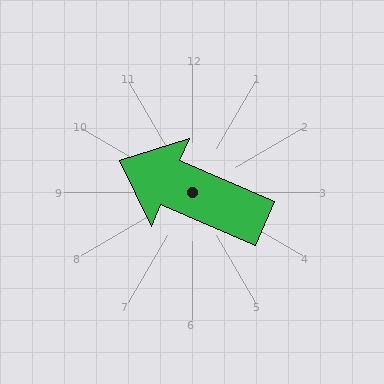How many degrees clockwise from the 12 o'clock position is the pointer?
Approximately 293 degrees.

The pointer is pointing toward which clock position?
Roughly 10 o'clock.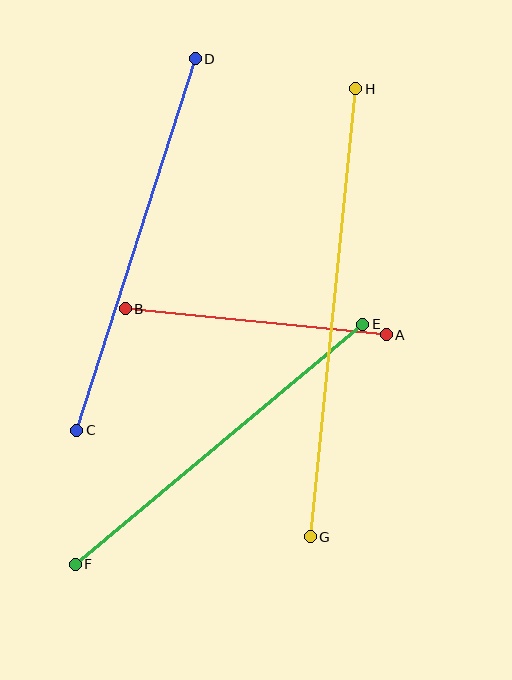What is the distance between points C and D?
The distance is approximately 390 pixels.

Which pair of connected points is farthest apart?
Points G and H are farthest apart.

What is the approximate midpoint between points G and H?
The midpoint is at approximately (333, 313) pixels.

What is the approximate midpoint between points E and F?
The midpoint is at approximately (219, 444) pixels.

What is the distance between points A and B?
The distance is approximately 262 pixels.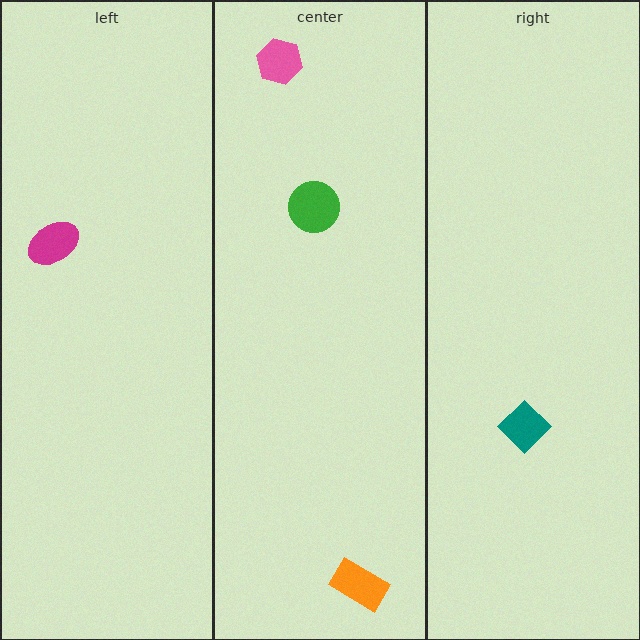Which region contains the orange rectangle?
The center region.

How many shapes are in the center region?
3.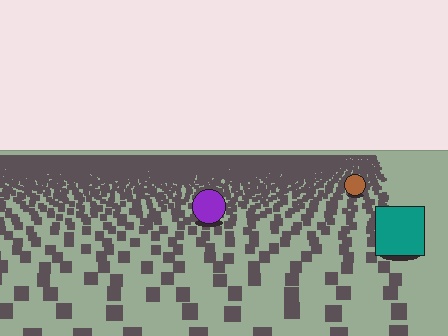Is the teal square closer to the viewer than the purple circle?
Yes. The teal square is closer — you can tell from the texture gradient: the ground texture is coarser near it.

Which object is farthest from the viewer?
The brown circle is farthest from the viewer. It appears smaller and the ground texture around it is denser.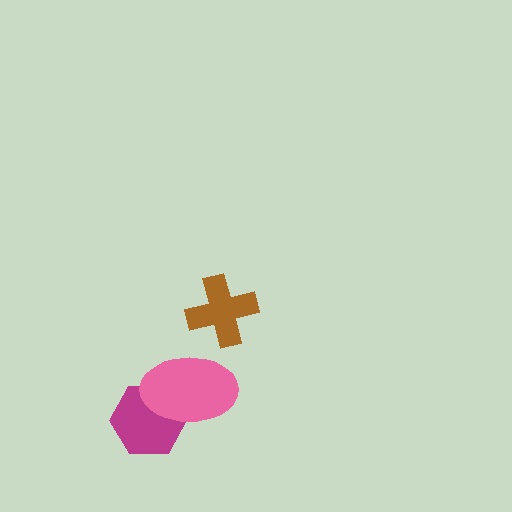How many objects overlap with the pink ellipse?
1 object overlaps with the pink ellipse.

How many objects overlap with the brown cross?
0 objects overlap with the brown cross.